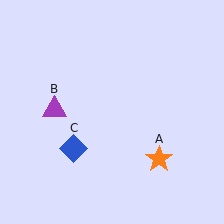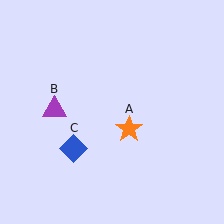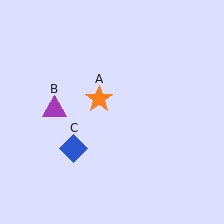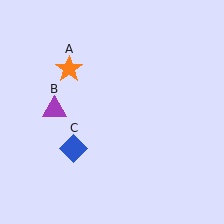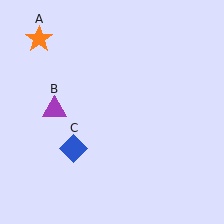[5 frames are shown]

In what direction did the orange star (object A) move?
The orange star (object A) moved up and to the left.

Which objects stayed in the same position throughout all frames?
Purple triangle (object B) and blue diamond (object C) remained stationary.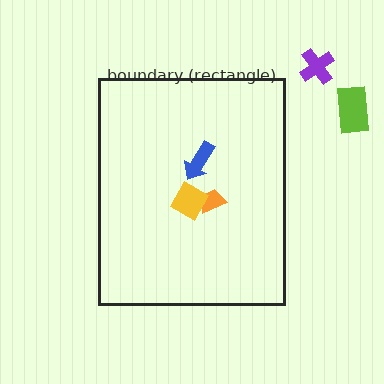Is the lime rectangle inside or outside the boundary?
Outside.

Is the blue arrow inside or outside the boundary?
Inside.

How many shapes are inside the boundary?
3 inside, 2 outside.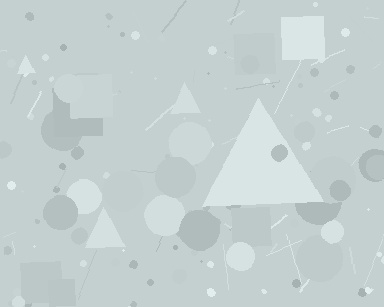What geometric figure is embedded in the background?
A triangle is embedded in the background.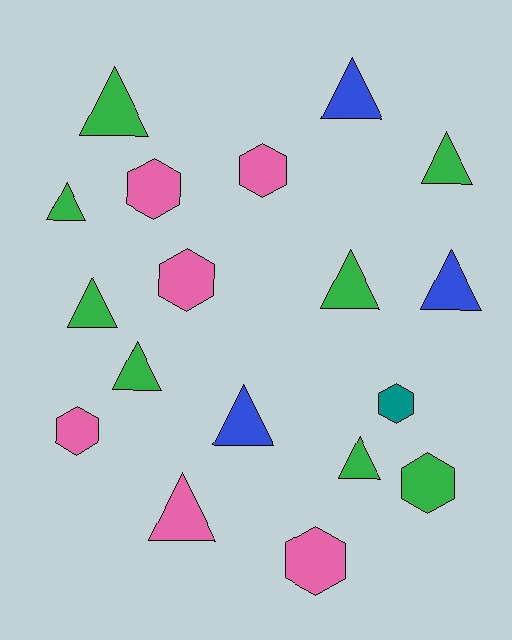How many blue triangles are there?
There are 3 blue triangles.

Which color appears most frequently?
Green, with 8 objects.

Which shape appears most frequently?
Triangle, with 11 objects.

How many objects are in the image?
There are 18 objects.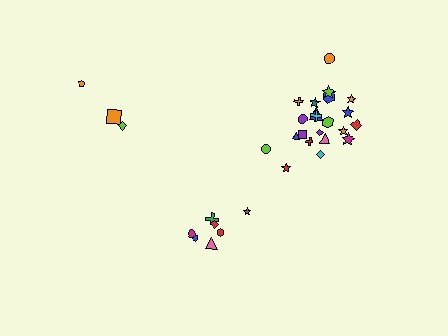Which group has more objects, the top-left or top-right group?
The top-right group.